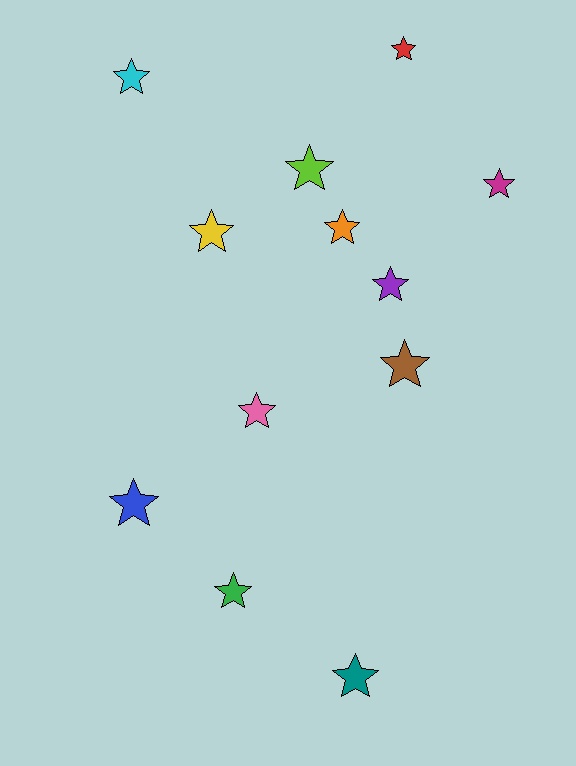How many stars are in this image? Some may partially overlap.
There are 12 stars.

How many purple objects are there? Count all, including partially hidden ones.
There is 1 purple object.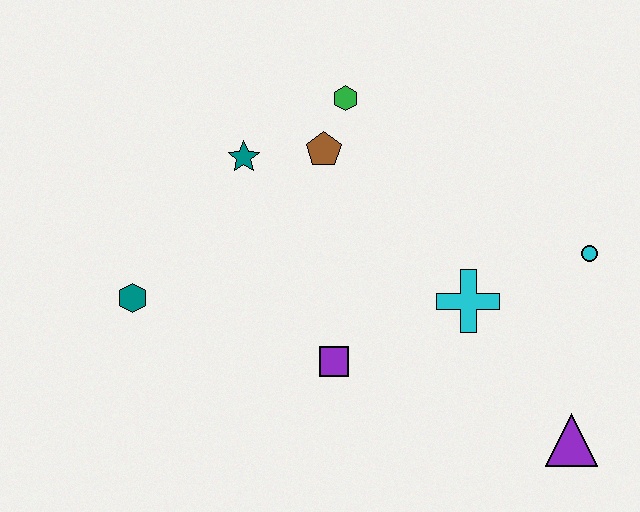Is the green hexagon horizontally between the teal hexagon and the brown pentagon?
No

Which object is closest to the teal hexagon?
The teal star is closest to the teal hexagon.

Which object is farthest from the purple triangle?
The teal hexagon is farthest from the purple triangle.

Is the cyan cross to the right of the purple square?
Yes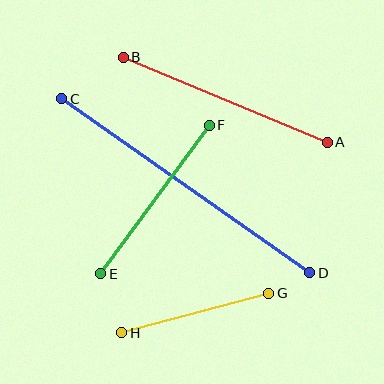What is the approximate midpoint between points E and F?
The midpoint is at approximately (155, 199) pixels.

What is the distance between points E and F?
The distance is approximately 184 pixels.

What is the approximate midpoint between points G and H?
The midpoint is at approximately (195, 313) pixels.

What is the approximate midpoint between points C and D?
The midpoint is at approximately (186, 186) pixels.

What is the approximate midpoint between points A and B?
The midpoint is at approximately (225, 100) pixels.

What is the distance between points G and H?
The distance is approximately 152 pixels.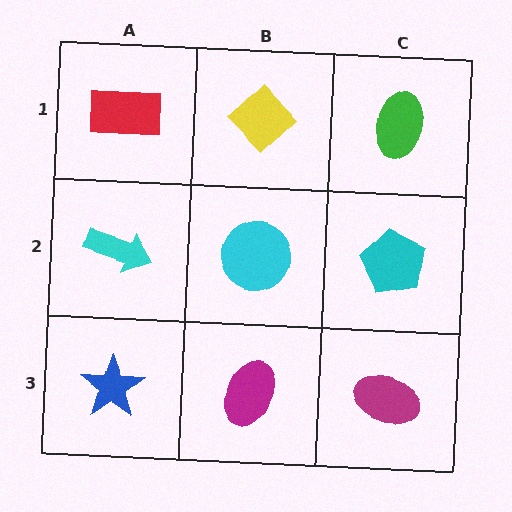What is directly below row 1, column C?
A cyan pentagon.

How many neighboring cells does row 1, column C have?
2.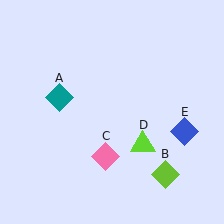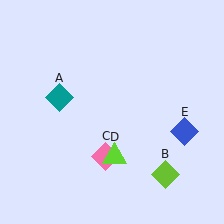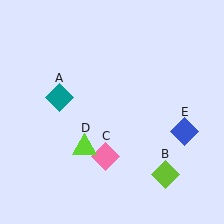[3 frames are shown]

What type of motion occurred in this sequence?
The lime triangle (object D) rotated clockwise around the center of the scene.